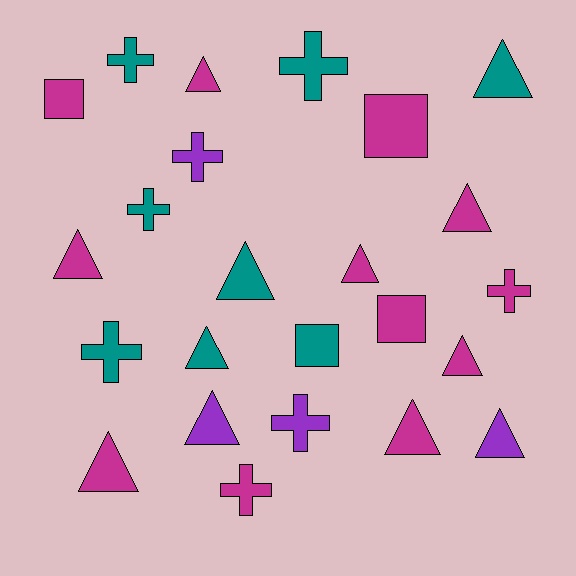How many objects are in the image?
There are 24 objects.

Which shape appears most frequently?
Triangle, with 12 objects.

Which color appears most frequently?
Magenta, with 12 objects.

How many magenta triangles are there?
There are 7 magenta triangles.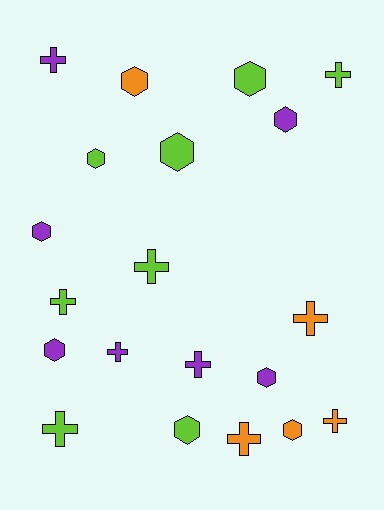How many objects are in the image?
There are 20 objects.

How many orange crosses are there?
There are 3 orange crosses.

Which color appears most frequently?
Lime, with 8 objects.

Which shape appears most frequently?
Hexagon, with 10 objects.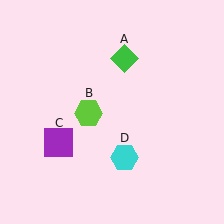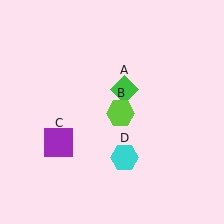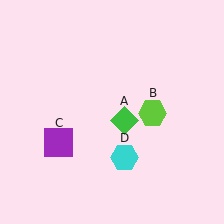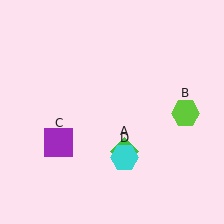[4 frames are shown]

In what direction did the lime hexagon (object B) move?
The lime hexagon (object B) moved right.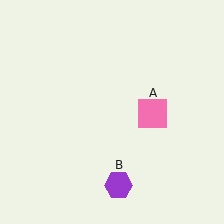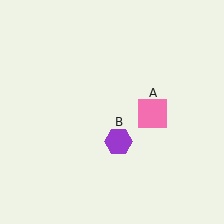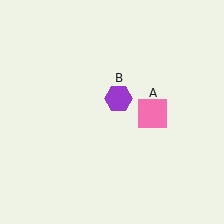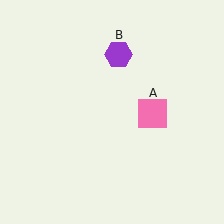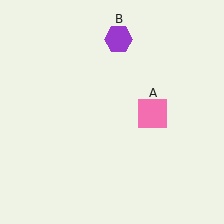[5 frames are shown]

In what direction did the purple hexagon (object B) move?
The purple hexagon (object B) moved up.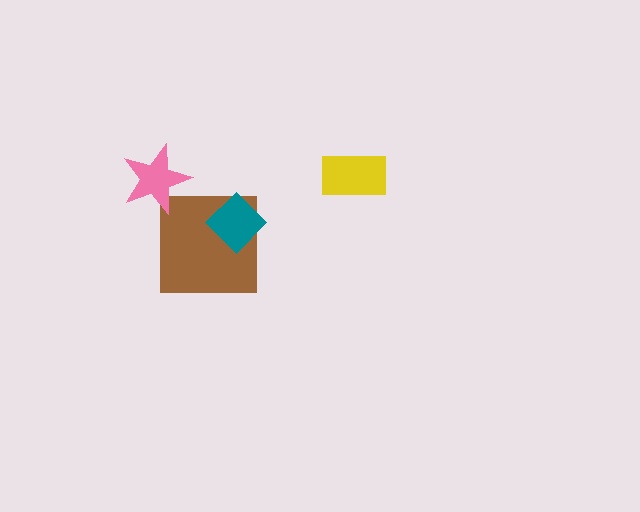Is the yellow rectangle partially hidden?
No, no other shape covers it.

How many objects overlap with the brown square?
1 object overlaps with the brown square.